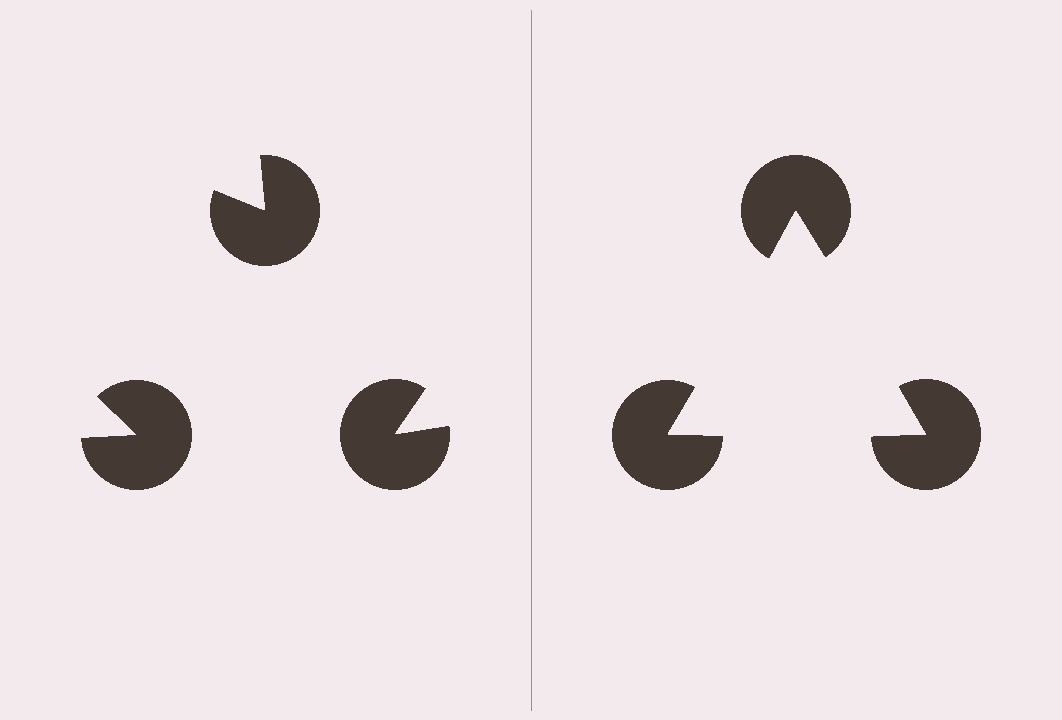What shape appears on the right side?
An illusory triangle.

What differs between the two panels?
The pac-man discs are positioned identically on both sides; only the wedge orientations differ. On the right they align to a triangle; on the left they are misaligned.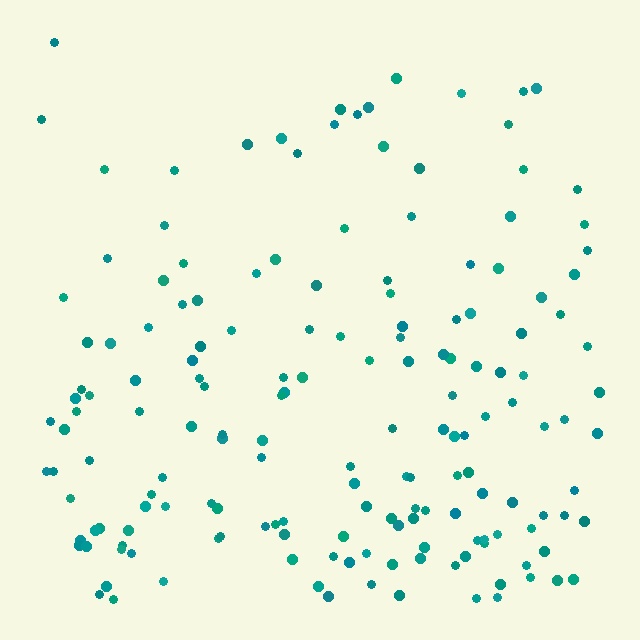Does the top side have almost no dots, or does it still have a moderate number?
Still a moderate number, just noticeably fewer than the bottom.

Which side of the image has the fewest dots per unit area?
The top.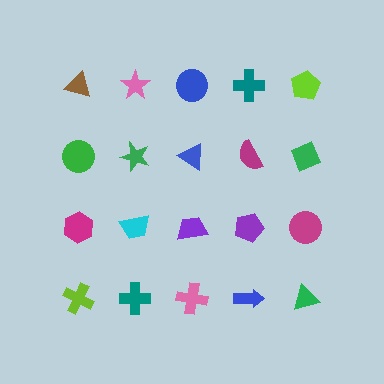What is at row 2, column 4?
A magenta semicircle.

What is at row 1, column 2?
A pink star.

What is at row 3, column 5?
A magenta circle.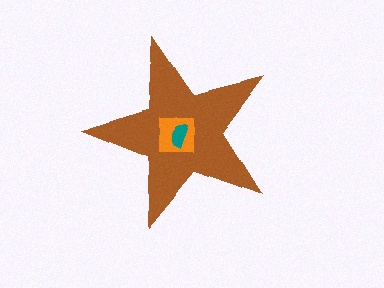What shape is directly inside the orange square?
The teal semicircle.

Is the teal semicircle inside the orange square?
Yes.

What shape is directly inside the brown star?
The orange square.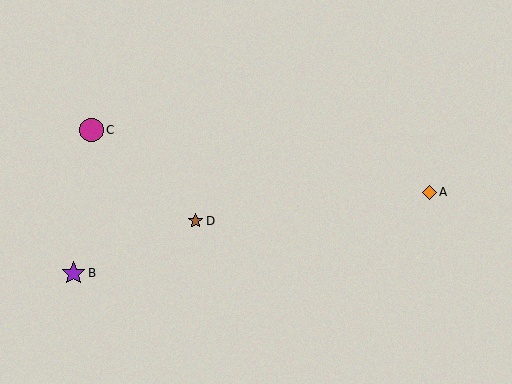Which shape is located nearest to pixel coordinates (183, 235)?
The brown star (labeled D) at (196, 221) is nearest to that location.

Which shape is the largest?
The magenta circle (labeled C) is the largest.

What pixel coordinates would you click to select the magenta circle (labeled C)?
Click at (91, 130) to select the magenta circle C.